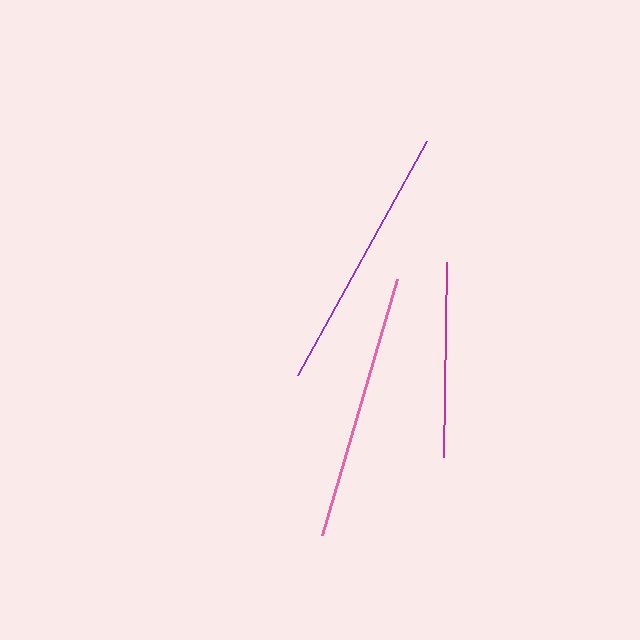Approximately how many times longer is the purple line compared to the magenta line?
The purple line is approximately 1.4 times the length of the magenta line.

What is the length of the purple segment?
The purple segment is approximately 267 pixels long.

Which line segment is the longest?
The pink line is the longest at approximately 267 pixels.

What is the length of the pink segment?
The pink segment is approximately 267 pixels long.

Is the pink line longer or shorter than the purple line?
The pink line is longer than the purple line.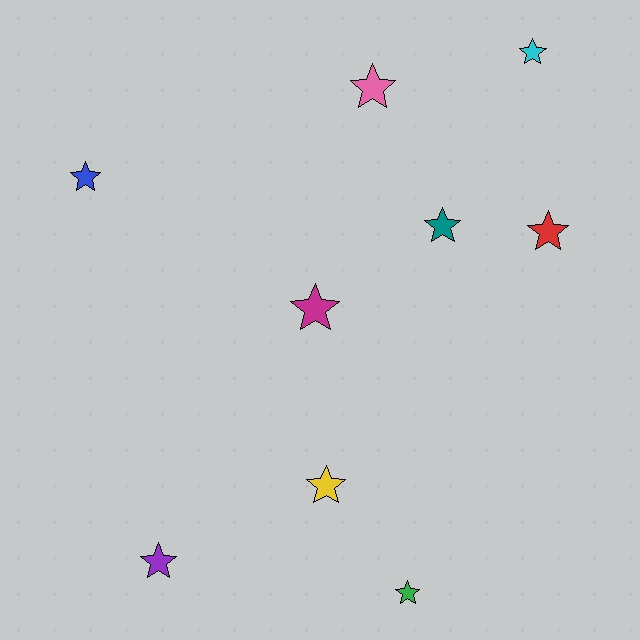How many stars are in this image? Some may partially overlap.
There are 9 stars.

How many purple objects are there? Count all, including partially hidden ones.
There is 1 purple object.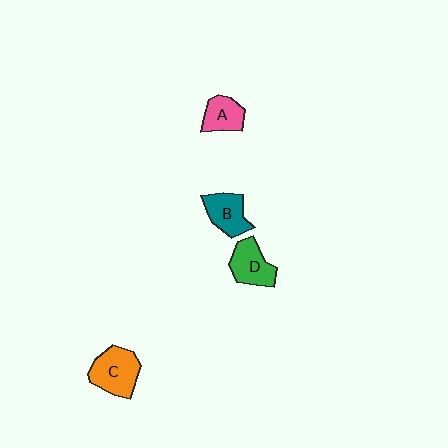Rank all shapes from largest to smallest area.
From largest to smallest: C (orange), D (green), B (teal), A (pink).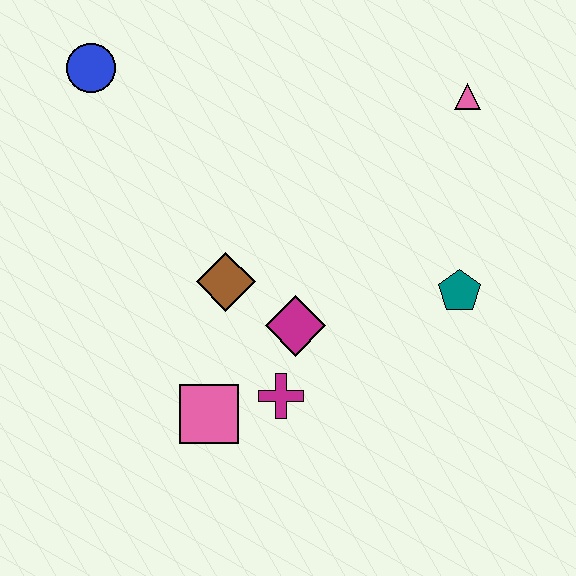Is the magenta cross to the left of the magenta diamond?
Yes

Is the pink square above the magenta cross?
No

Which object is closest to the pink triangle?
The teal pentagon is closest to the pink triangle.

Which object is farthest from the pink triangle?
The pink square is farthest from the pink triangle.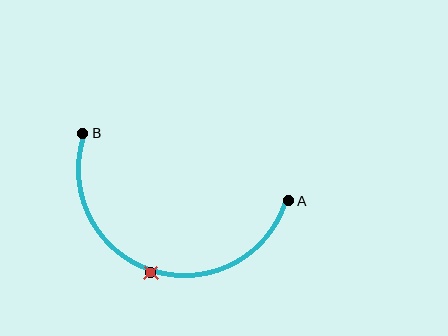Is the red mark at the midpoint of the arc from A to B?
Yes. The red mark lies on the arc at equal arc-length from both A and B — it is the arc midpoint.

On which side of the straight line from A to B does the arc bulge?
The arc bulges below the straight line connecting A and B.